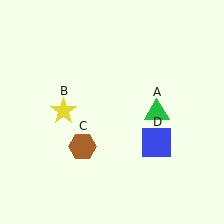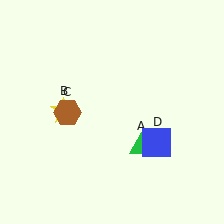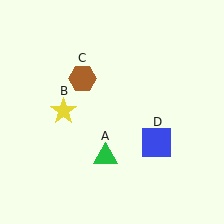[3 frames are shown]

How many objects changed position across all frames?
2 objects changed position: green triangle (object A), brown hexagon (object C).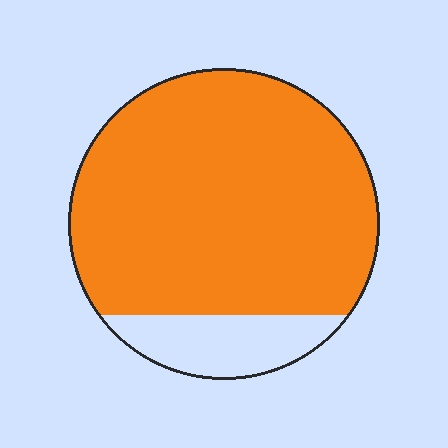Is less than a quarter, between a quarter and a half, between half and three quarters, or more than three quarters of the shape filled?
More than three quarters.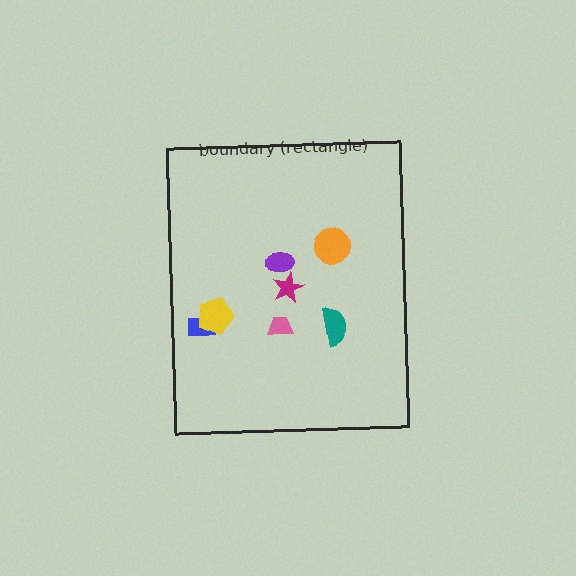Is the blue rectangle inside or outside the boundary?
Inside.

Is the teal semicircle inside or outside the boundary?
Inside.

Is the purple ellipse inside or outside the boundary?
Inside.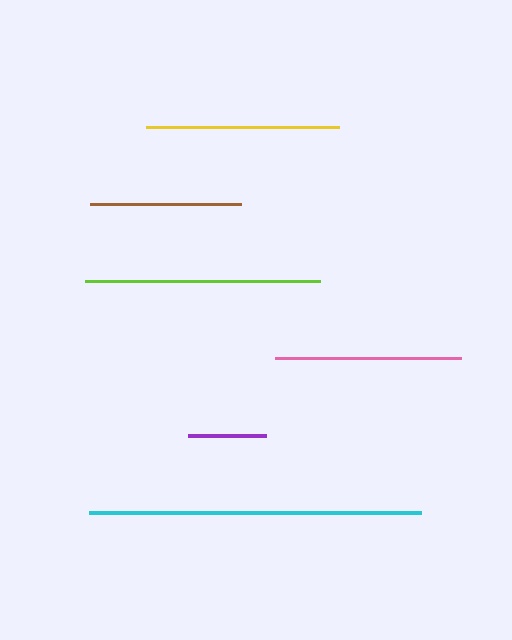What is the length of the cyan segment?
The cyan segment is approximately 332 pixels long.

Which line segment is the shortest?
The purple line is the shortest at approximately 78 pixels.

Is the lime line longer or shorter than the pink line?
The lime line is longer than the pink line.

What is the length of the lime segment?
The lime segment is approximately 235 pixels long.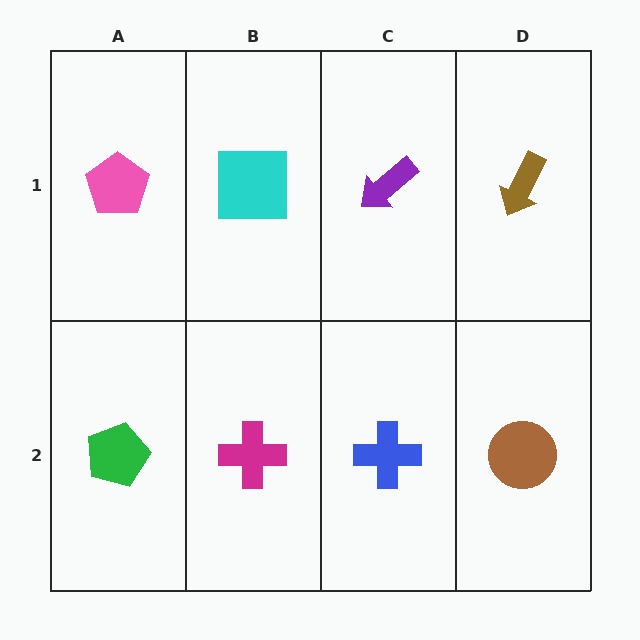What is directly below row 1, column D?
A brown circle.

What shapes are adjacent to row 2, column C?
A purple arrow (row 1, column C), a magenta cross (row 2, column B), a brown circle (row 2, column D).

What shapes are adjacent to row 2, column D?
A brown arrow (row 1, column D), a blue cross (row 2, column C).